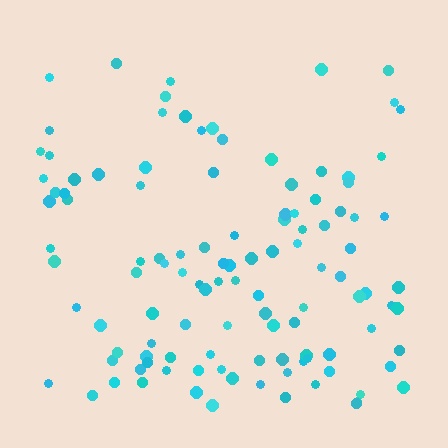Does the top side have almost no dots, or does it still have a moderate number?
Still a moderate number, just noticeably fewer than the bottom.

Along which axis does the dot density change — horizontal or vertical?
Vertical.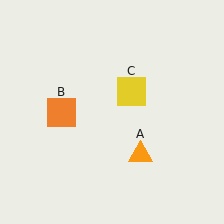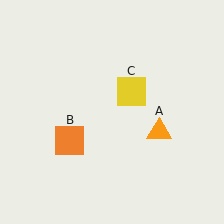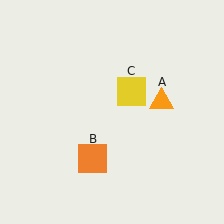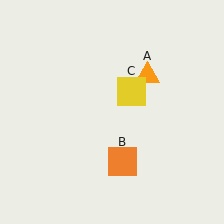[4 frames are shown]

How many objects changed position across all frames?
2 objects changed position: orange triangle (object A), orange square (object B).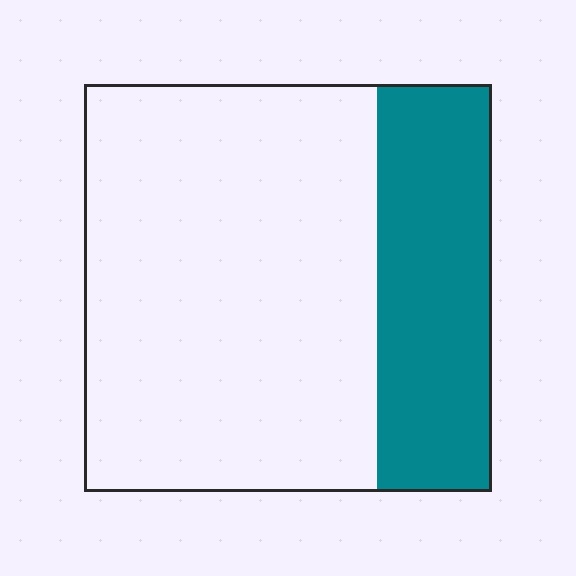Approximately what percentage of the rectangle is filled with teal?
Approximately 30%.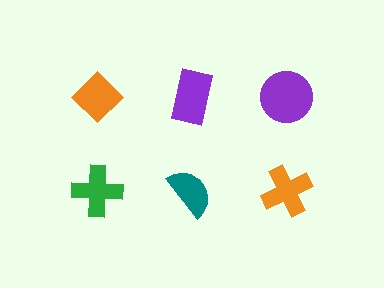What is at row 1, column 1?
An orange diamond.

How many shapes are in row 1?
3 shapes.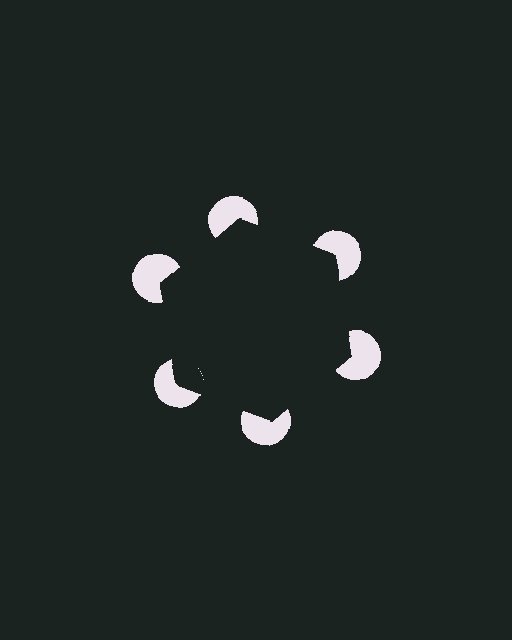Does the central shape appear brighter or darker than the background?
It typically appears slightly darker than the background, even though no actual brightness change is drawn.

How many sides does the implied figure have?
6 sides.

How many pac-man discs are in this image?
There are 6 — one at each vertex of the illusory hexagon.